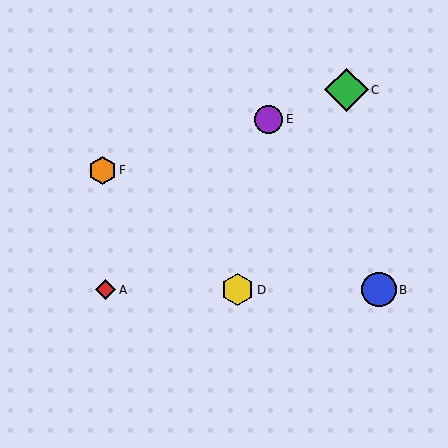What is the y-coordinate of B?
Object B is at y≈290.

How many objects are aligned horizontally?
3 objects (A, B, D) are aligned horizontally.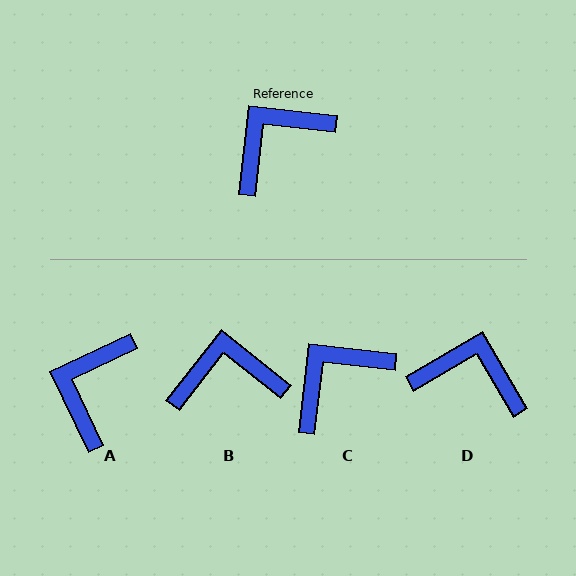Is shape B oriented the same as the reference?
No, it is off by about 32 degrees.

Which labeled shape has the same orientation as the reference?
C.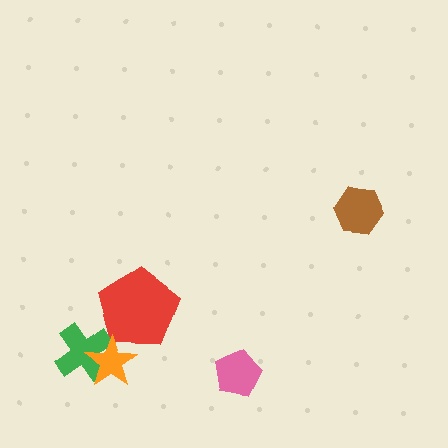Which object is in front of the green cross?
The orange star is in front of the green cross.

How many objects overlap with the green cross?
1 object overlaps with the green cross.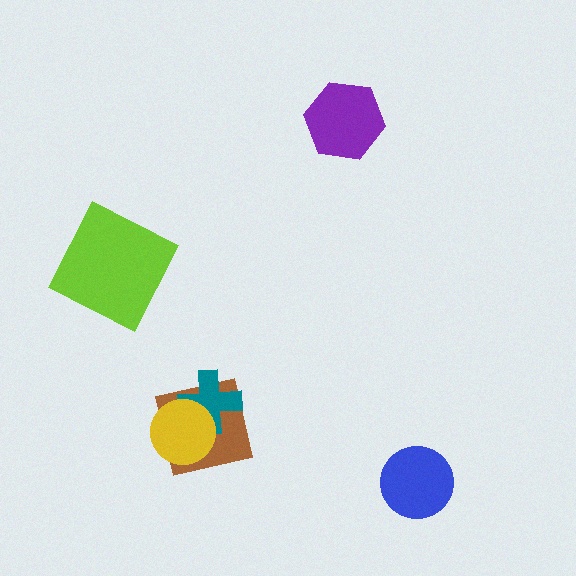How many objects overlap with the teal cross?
2 objects overlap with the teal cross.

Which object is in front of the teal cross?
The yellow circle is in front of the teal cross.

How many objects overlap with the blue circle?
0 objects overlap with the blue circle.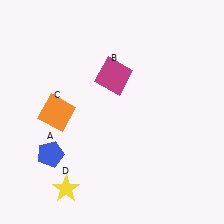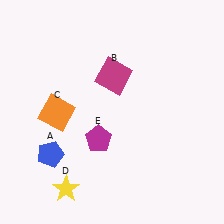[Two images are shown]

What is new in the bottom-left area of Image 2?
A magenta pentagon (E) was added in the bottom-left area of Image 2.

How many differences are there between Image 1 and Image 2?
There is 1 difference between the two images.